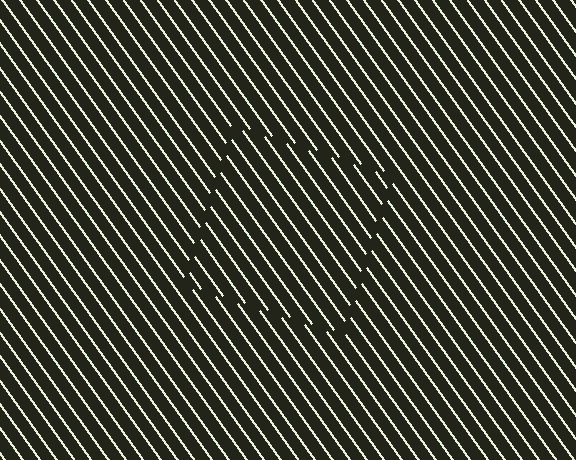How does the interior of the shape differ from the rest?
The interior of the shape contains the same grating, shifted by half a period — the contour is defined by the phase discontinuity where line-ends from the inner and outer gratings abut.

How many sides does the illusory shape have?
4 sides — the line-ends trace a square.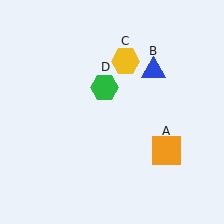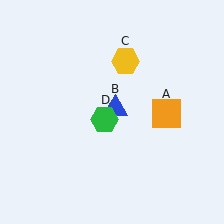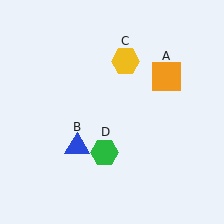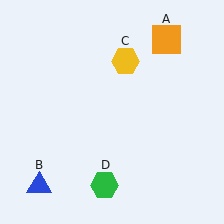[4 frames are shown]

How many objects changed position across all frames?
3 objects changed position: orange square (object A), blue triangle (object B), green hexagon (object D).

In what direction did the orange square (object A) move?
The orange square (object A) moved up.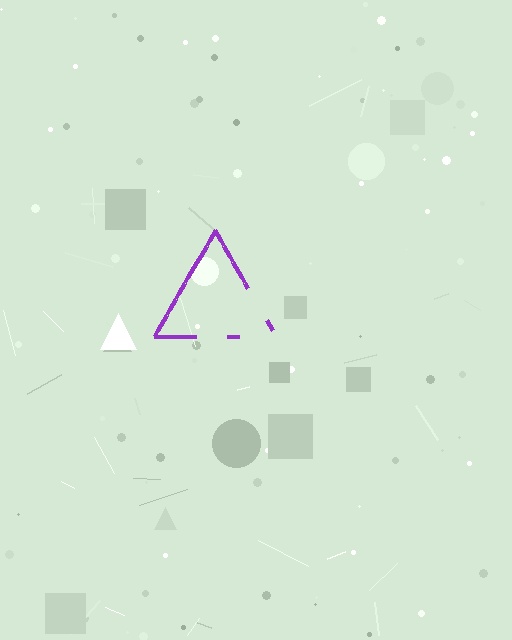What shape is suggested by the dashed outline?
The dashed outline suggests a triangle.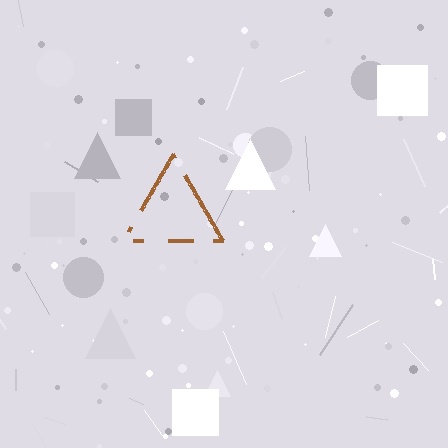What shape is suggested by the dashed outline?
The dashed outline suggests a triangle.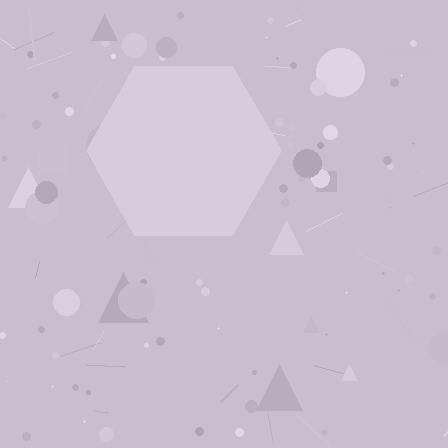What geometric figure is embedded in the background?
A hexagon is embedded in the background.